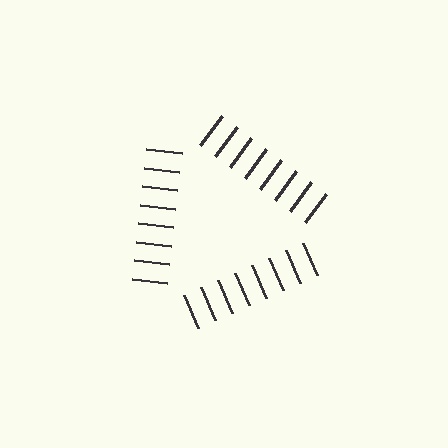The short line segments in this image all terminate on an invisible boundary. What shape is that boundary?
An illusory triangle — the line segments terminate on its edges but no continuous stroke is drawn.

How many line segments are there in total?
24 — 8 along each of the 3 edges.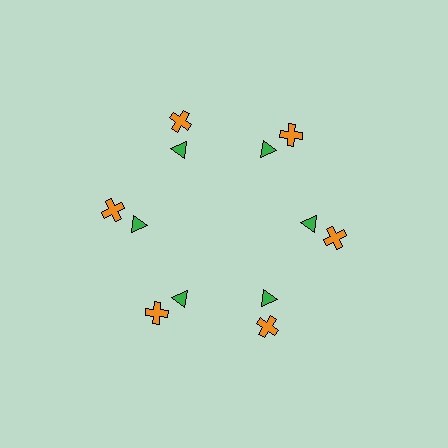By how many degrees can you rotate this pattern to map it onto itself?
The pattern maps onto itself every 60 degrees of rotation.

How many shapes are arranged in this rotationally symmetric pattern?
There are 12 shapes, arranged in 6 groups of 2.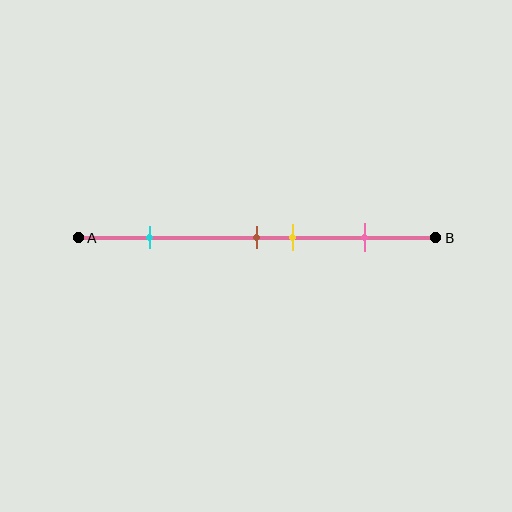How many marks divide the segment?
There are 4 marks dividing the segment.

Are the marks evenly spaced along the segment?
No, the marks are not evenly spaced.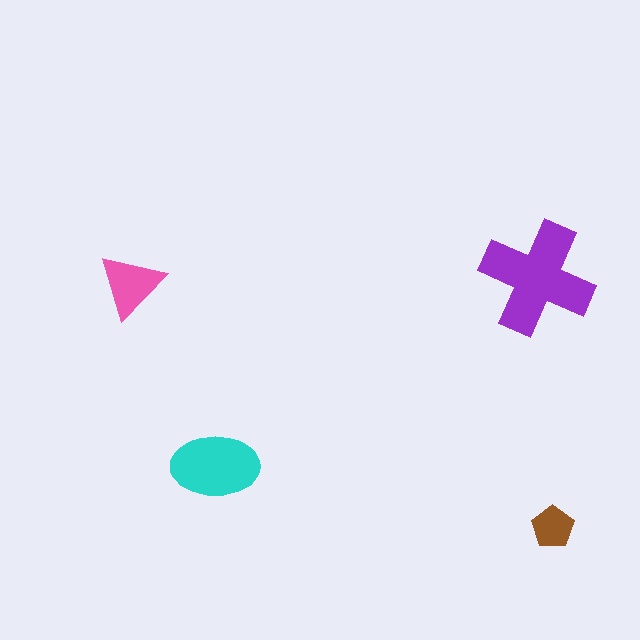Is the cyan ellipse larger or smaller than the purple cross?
Smaller.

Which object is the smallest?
The brown pentagon.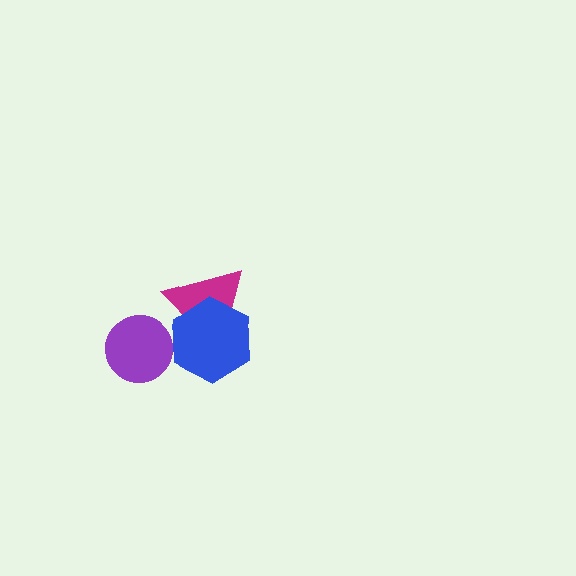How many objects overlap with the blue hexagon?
1 object overlaps with the blue hexagon.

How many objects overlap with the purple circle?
0 objects overlap with the purple circle.